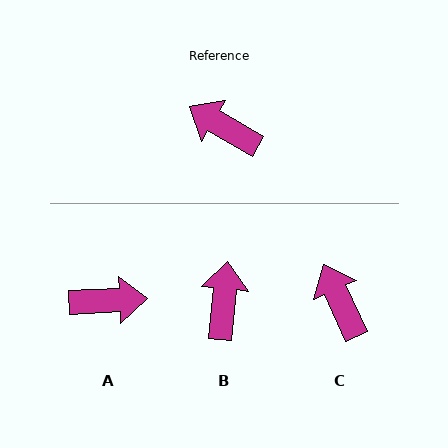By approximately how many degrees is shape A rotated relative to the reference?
Approximately 148 degrees clockwise.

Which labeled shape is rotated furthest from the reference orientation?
A, about 148 degrees away.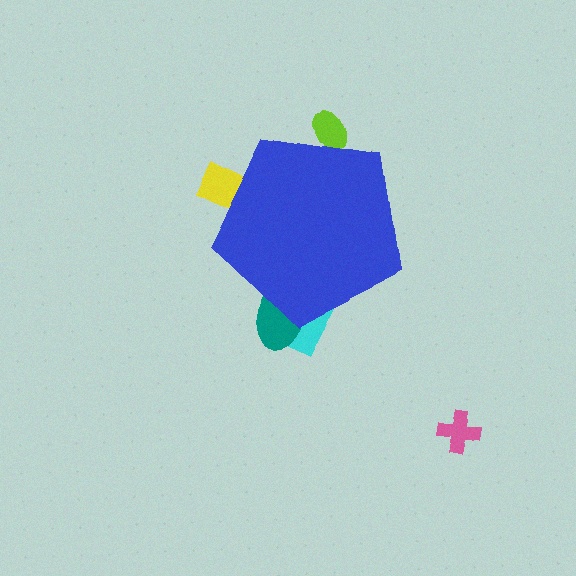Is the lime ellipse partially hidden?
Yes, the lime ellipse is partially hidden behind the blue pentagon.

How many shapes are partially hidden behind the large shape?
4 shapes are partially hidden.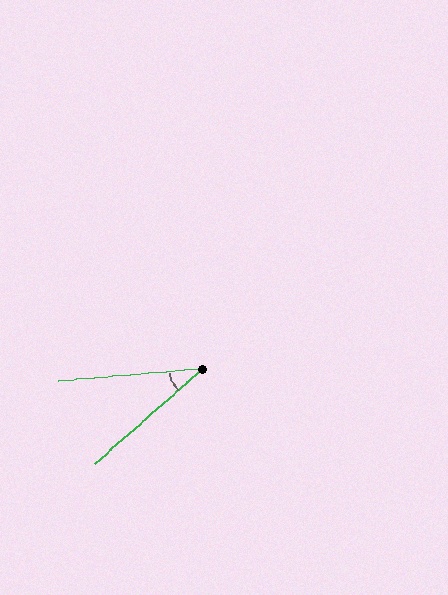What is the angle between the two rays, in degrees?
Approximately 37 degrees.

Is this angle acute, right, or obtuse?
It is acute.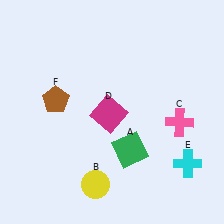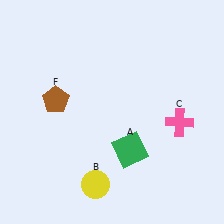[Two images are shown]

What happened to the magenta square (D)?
The magenta square (D) was removed in Image 2. It was in the bottom-left area of Image 1.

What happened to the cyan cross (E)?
The cyan cross (E) was removed in Image 2. It was in the bottom-right area of Image 1.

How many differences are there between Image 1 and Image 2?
There are 2 differences between the two images.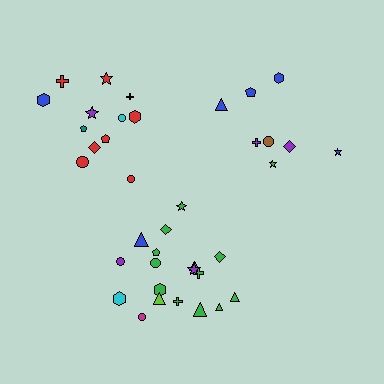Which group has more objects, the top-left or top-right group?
The top-left group.